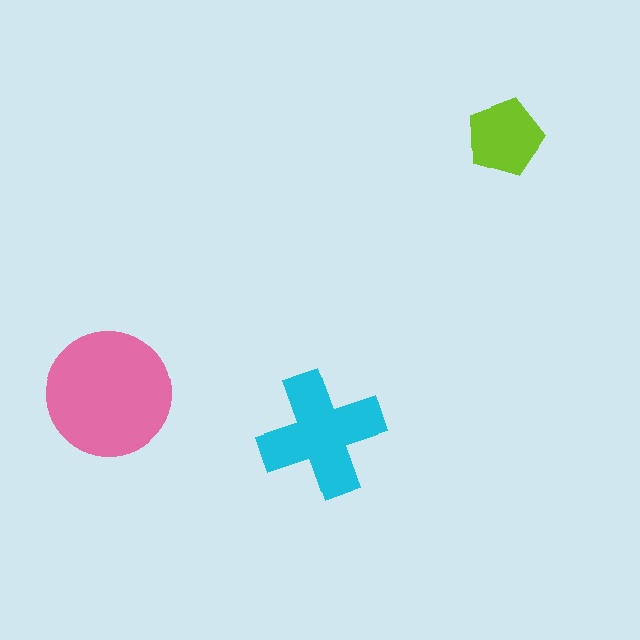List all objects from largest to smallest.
The pink circle, the cyan cross, the lime pentagon.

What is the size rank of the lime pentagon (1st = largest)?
3rd.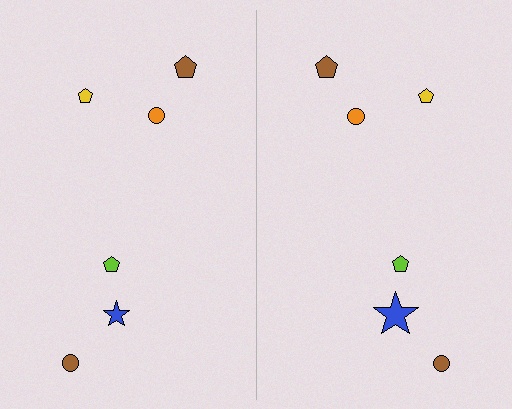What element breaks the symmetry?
The blue star on the right side has a different size than its mirror counterpart.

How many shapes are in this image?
There are 12 shapes in this image.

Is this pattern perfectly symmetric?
No, the pattern is not perfectly symmetric. The blue star on the right side has a different size than its mirror counterpart.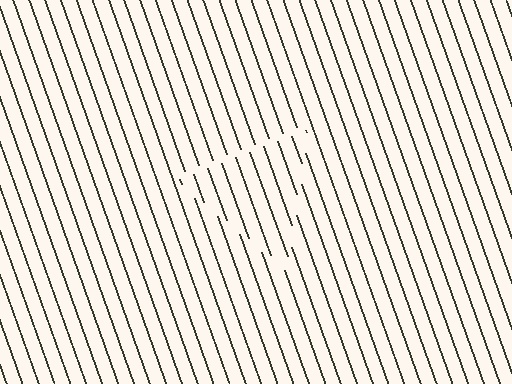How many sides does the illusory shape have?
3 sides — the line-ends trace a triangle.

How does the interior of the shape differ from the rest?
The interior of the shape contains the same grating, shifted by half a period — the contour is defined by the phase discontinuity where line-ends from the inner and outer gratings abut.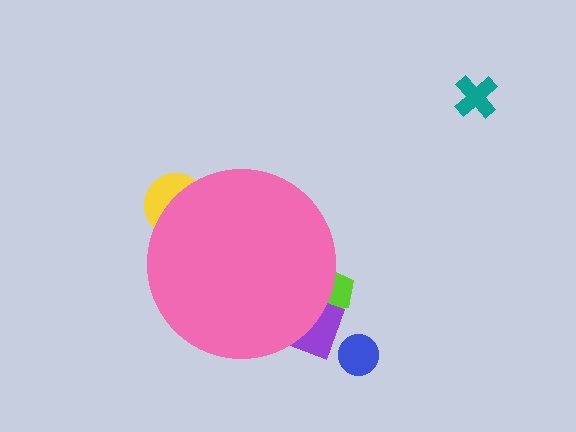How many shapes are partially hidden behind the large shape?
3 shapes are partially hidden.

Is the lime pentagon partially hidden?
Yes, the lime pentagon is partially hidden behind the pink circle.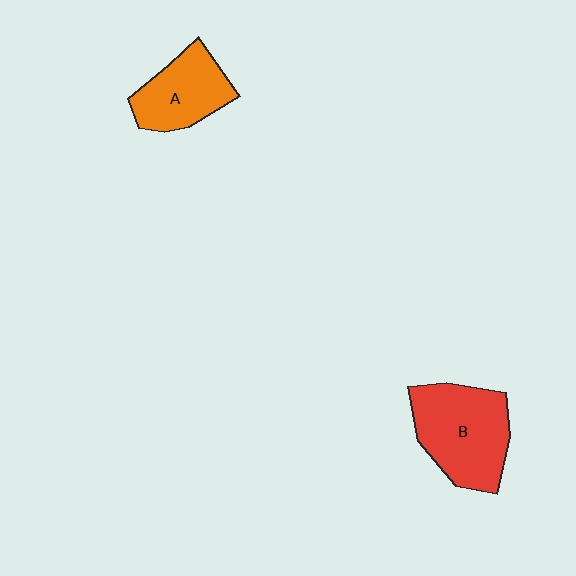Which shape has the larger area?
Shape B (red).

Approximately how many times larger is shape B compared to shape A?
Approximately 1.4 times.